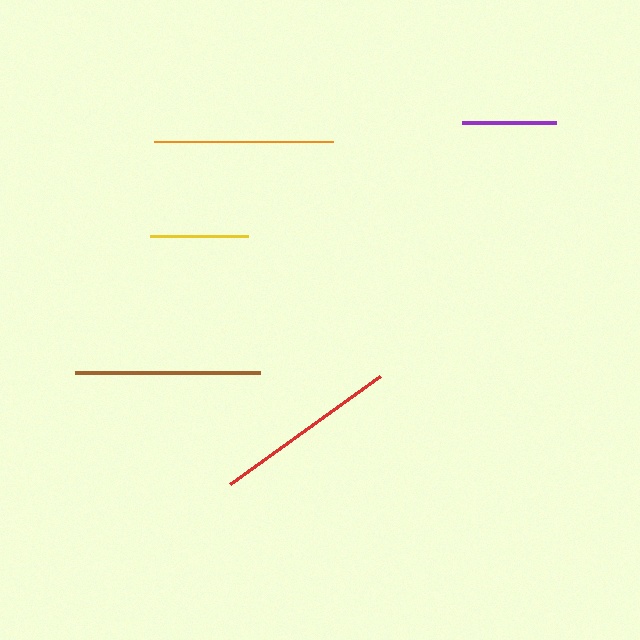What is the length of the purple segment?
The purple segment is approximately 94 pixels long.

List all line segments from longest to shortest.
From longest to shortest: brown, red, orange, yellow, purple.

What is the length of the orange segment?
The orange segment is approximately 178 pixels long.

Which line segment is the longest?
The brown line is the longest at approximately 185 pixels.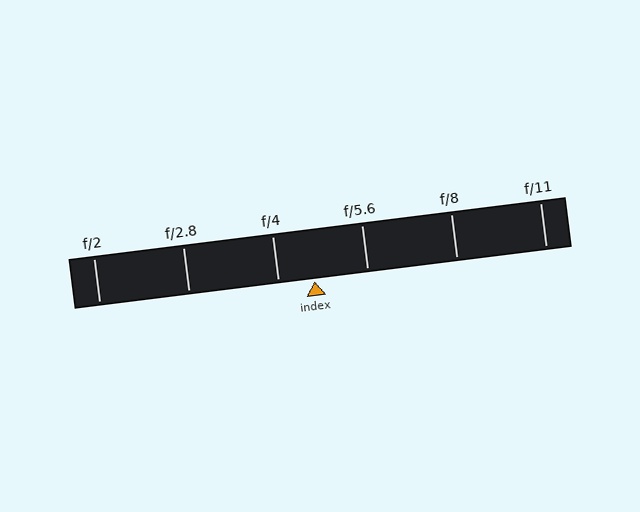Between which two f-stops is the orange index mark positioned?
The index mark is between f/4 and f/5.6.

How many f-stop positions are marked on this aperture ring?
There are 6 f-stop positions marked.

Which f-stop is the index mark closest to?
The index mark is closest to f/4.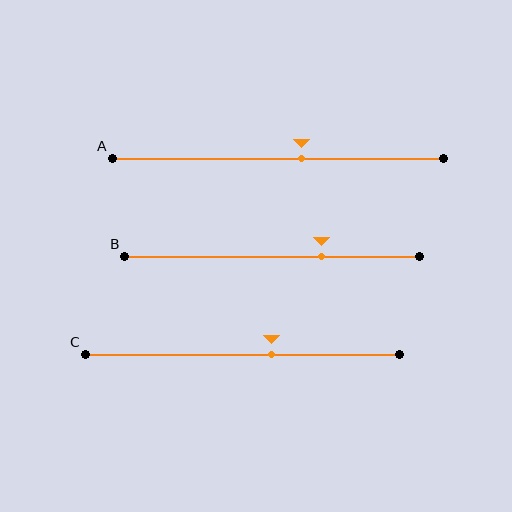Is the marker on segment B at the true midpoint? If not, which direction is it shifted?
No, the marker on segment B is shifted to the right by about 17% of the segment length.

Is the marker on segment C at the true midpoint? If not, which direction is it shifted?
No, the marker on segment C is shifted to the right by about 9% of the segment length.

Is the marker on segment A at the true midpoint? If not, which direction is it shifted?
No, the marker on segment A is shifted to the right by about 7% of the segment length.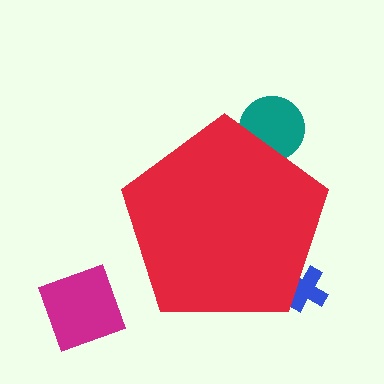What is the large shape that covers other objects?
A red pentagon.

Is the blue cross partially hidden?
Yes, the blue cross is partially hidden behind the red pentagon.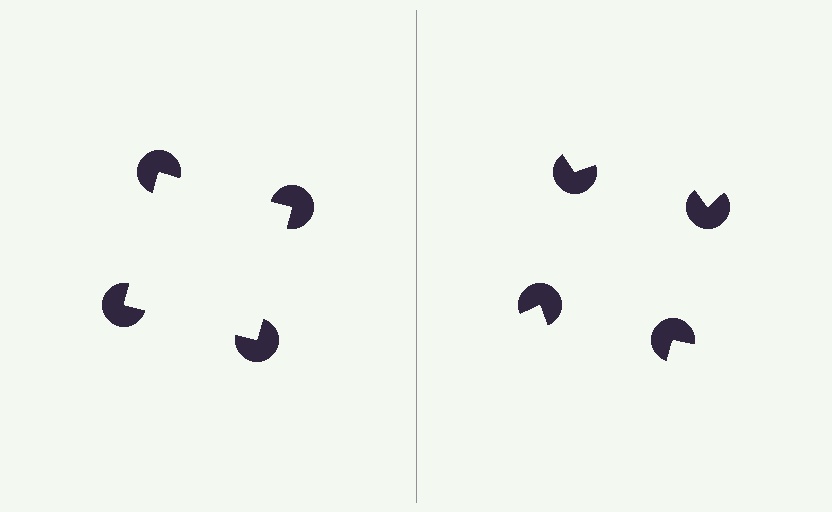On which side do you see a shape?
An illusory square appears on the left side. On the right side the wedge cuts are rotated, so no coherent shape forms.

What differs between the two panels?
The pac-man discs are positioned identically on both sides; only the wedge orientations differ. On the left they align to a square; on the right they are misaligned.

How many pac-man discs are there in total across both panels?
8 — 4 on each side.